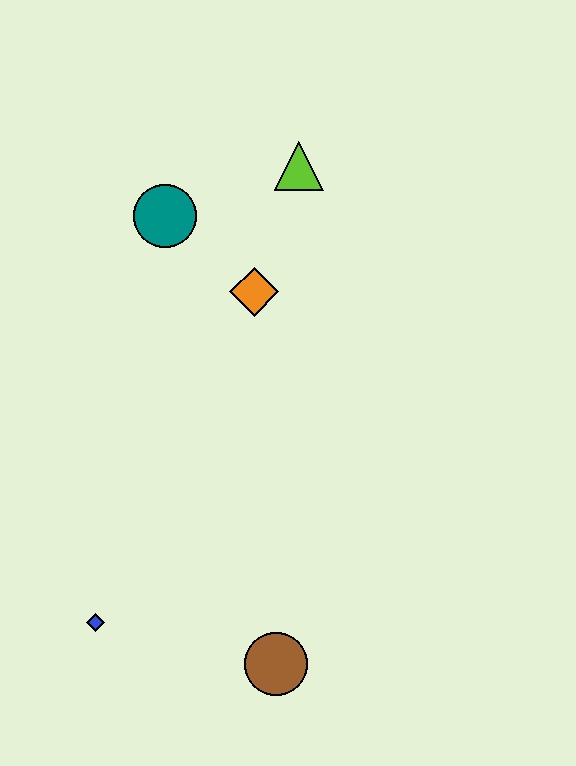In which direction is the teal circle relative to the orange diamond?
The teal circle is to the left of the orange diamond.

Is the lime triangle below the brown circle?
No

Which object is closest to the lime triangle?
The orange diamond is closest to the lime triangle.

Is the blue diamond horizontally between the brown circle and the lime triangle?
No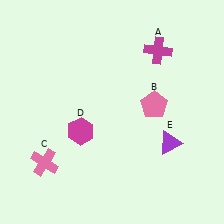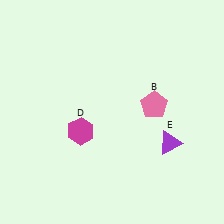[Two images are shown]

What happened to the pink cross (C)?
The pink cross (C) was removed in Image 2. It was in the bottom-left area of Image 1.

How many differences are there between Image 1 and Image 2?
There are 2 differences between the two images.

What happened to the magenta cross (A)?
The magenta cross (A) was removed in Image 2. It was in the top-right area of Image 1.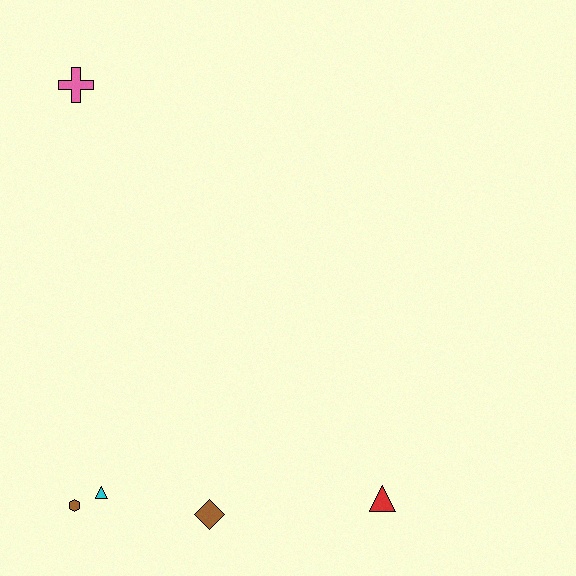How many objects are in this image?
There are 5 objects.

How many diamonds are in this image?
There is 1 diamond.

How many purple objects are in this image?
There are no purple objects.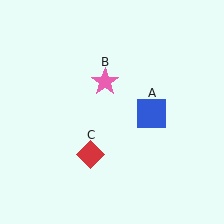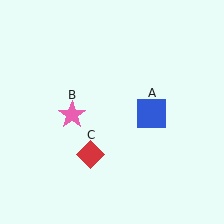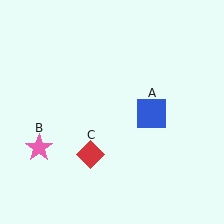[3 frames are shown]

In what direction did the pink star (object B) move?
The pink star (object B) moved down and to the left.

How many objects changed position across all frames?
1 object changed position: pink star (object B).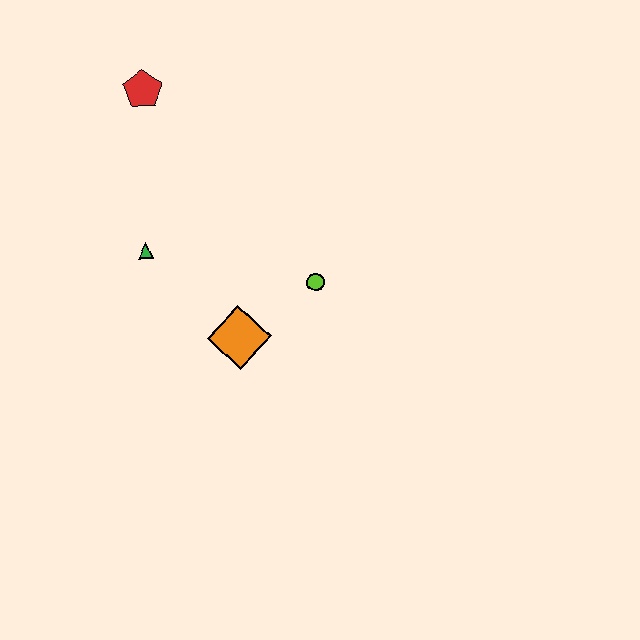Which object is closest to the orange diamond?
The lime circle is closest to the orange diamond.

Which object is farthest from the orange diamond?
The red pentagon is farthest from the orange diamond.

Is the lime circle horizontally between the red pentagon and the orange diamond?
No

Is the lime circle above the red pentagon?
No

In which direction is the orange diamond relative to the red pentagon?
The orange diamond is below the red pentagon.